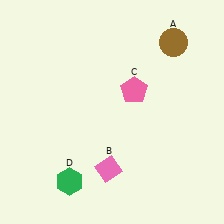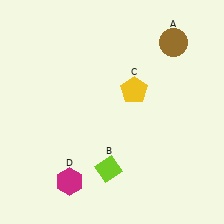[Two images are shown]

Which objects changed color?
B changed from pink to lime. C changed from pink to yellow. D changed from green to magenta.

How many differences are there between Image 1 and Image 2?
There are 3 differences between the two images.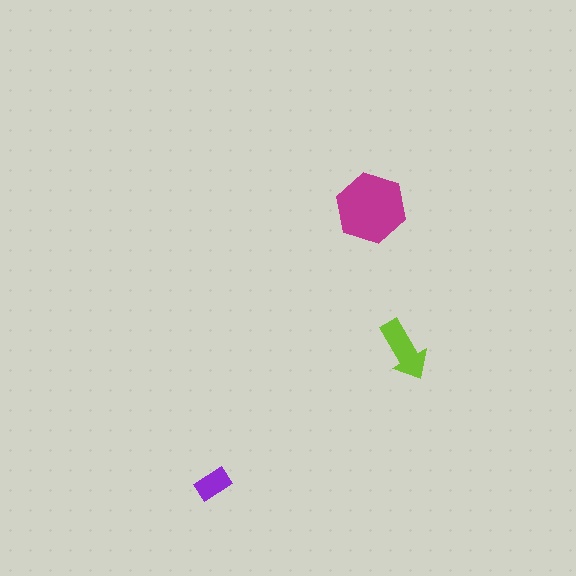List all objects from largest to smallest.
The magenta hexagon, the lime arrow, the purple rectangle.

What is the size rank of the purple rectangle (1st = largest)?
3rd.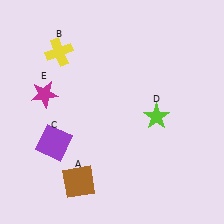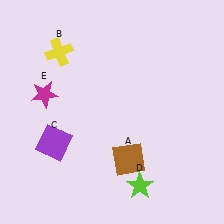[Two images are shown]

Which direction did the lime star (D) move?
The lime star (D) moved down.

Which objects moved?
The objects that moved are: the brown square (A), the lime star (D).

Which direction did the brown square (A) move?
The brown square (A) moved right.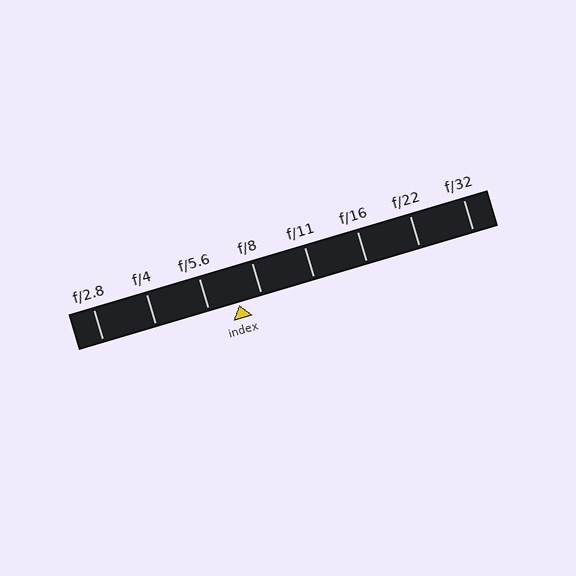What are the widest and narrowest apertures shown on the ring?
The widest aperture shown is f/2.8 and the narrowest is f/32.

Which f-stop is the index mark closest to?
The index mark is closest to f/8.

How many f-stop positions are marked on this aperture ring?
There are 8 f-stop positions marked.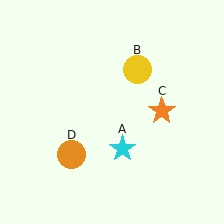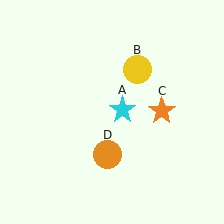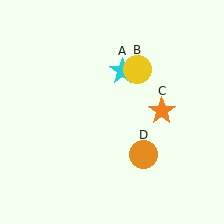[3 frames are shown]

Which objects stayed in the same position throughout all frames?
Yellow circle (object B) and orange star (object C) remained stationary.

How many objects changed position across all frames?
2 objects changed position: cyan star (object A), orange circle (object D).